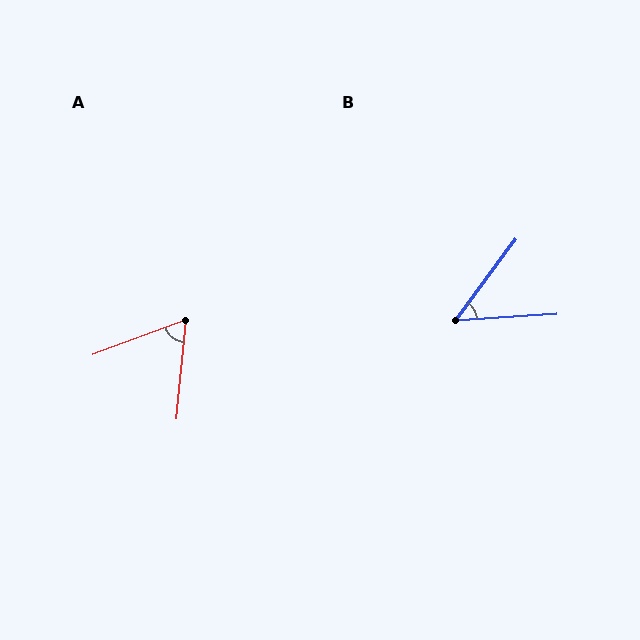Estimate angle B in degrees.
Approximately 49 degrees.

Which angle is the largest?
A, at approximately 64 degrees.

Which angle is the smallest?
B, at approximately 49 degrees.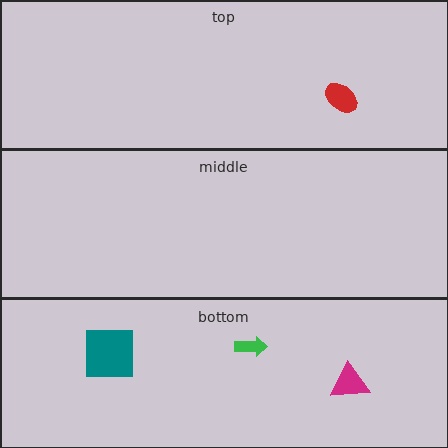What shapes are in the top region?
The red ellipse.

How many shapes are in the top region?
1.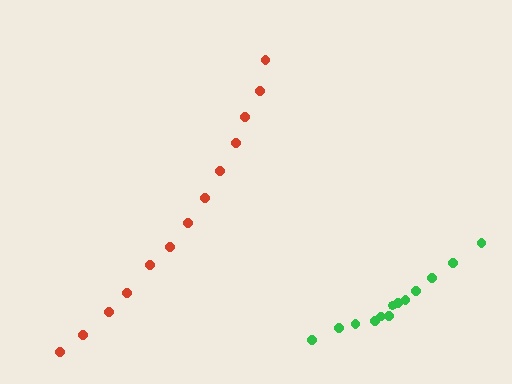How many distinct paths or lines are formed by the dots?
There are 2 distinct paths.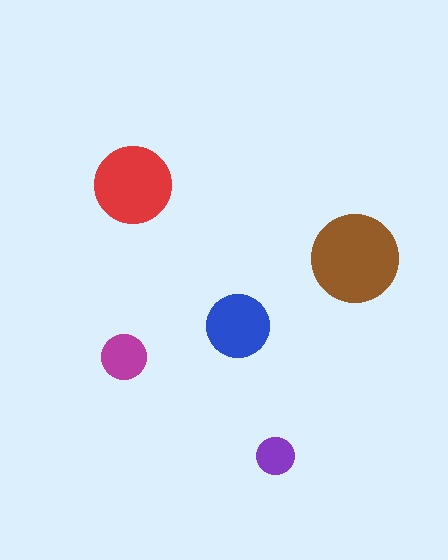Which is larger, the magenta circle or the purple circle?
The magenta one.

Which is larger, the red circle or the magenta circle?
The red one.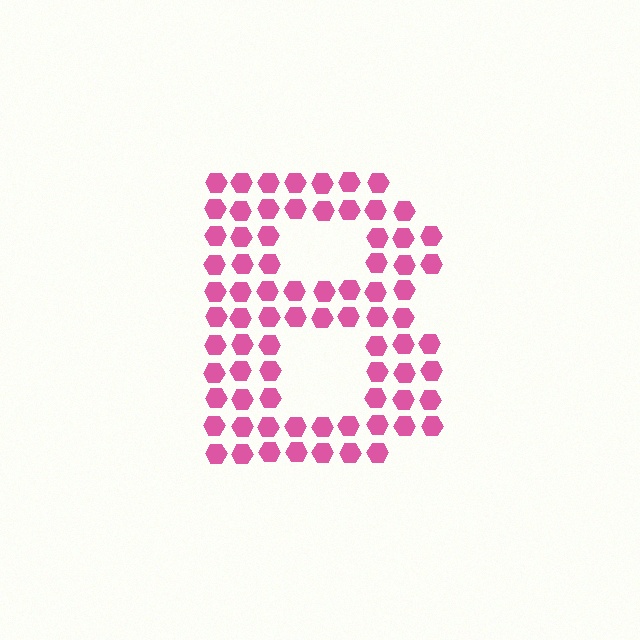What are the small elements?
The small elements are hexagons.